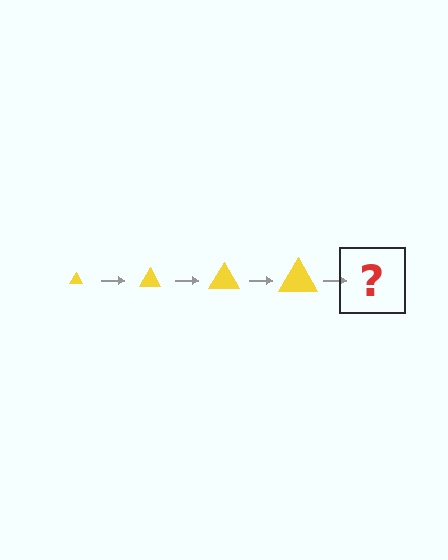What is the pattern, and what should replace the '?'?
The pattern is that the triangle gets progressively larger each step. The '?' should be a yellow triangle, larger than the previous one.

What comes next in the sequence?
The next element should be a yellow triangle, larger than the previous one.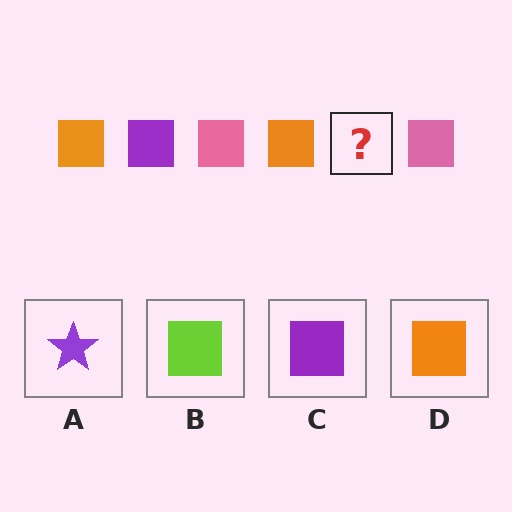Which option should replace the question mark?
Option C.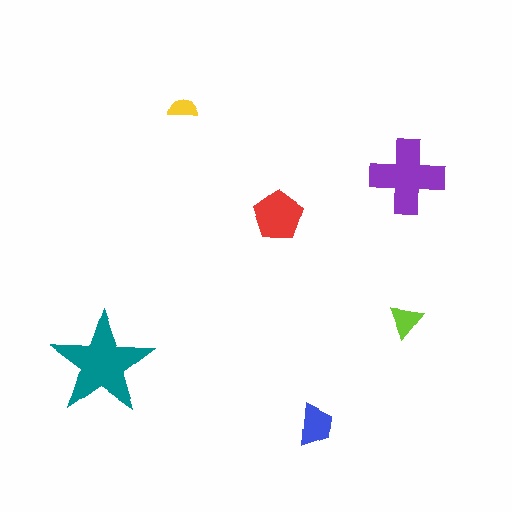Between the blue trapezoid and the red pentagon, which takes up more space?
The red pentagon.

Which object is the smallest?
The yellow semicircle.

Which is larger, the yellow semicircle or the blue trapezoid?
The blue trapezoid.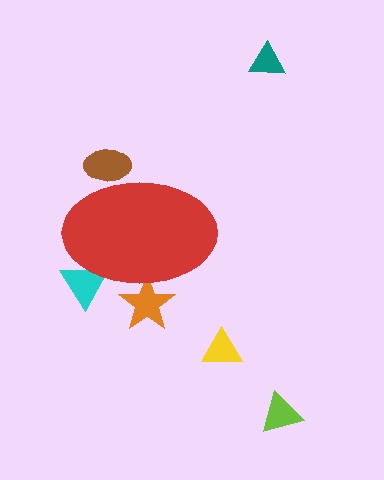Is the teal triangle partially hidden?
No, the teal triangle is fully visible.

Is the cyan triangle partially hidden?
Yes, the cyan triangle is partially hidden behind the red ellipse.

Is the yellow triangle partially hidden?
No, the yellow triangle is fully visible.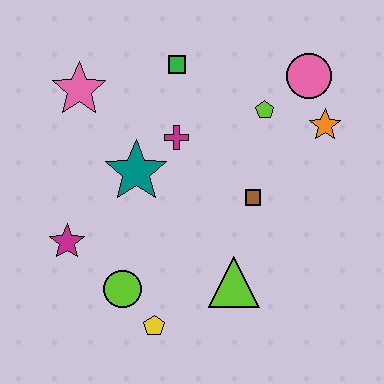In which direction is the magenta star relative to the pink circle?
The magenta star is to the left of the pink circle.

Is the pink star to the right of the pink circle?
No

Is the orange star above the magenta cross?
Yes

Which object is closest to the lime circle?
The yellow pentagon is closest to the lime circle.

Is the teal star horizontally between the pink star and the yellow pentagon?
Yes